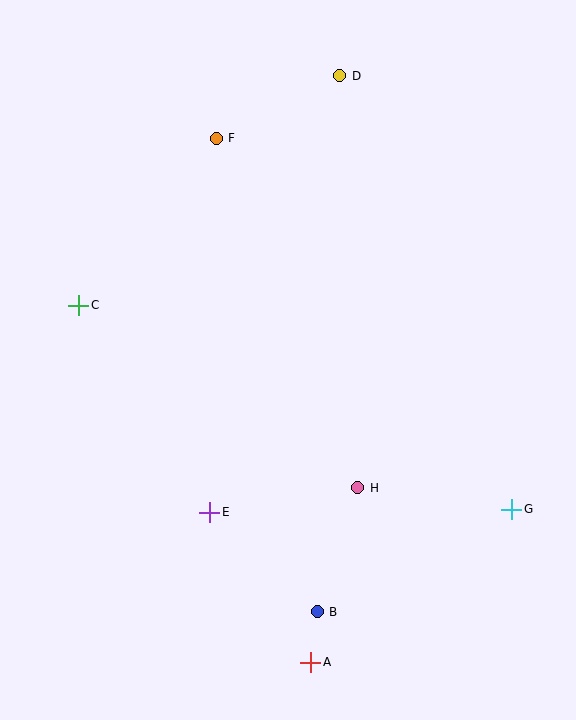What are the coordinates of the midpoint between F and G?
The midpoint between F and G is at (364, 324).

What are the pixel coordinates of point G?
Point G is at (512, 509).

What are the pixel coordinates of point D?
Point D is at (340, 76).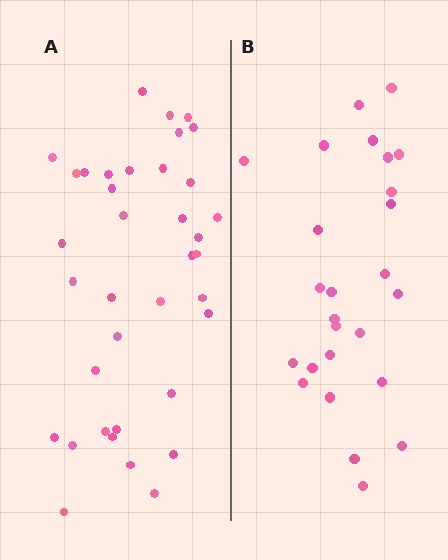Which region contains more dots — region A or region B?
Region A (the left region) has more dots.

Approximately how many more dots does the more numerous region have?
Region A has roughly 12 or so more dots than region B.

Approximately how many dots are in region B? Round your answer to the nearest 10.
About 30 dots. (The exact count is 26, which rounds to 30.)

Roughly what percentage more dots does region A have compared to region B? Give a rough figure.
About 40% more.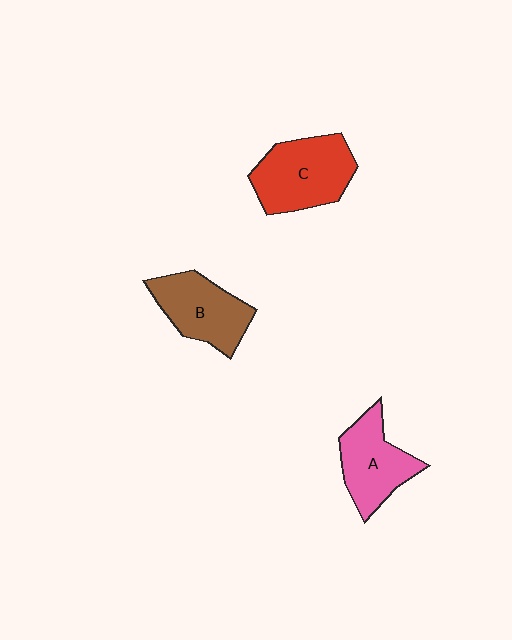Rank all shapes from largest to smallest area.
From largest to smallest: C (red), B (brown), A (pink).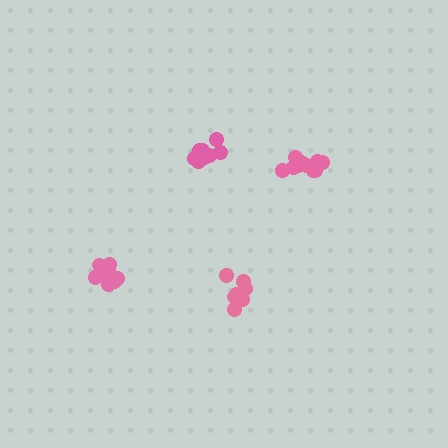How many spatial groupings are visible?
There are 4 spatial groupings.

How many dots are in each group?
Group 1: 8 dots, Group 2: 14 dots, Group 3: 11 dots, Group 4: 9 dots (42 total).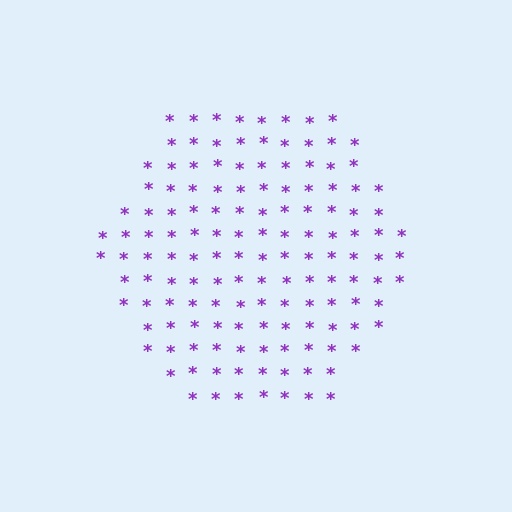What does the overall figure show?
The overall figure shows a hexagon.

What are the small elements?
The small elements are asterisks.